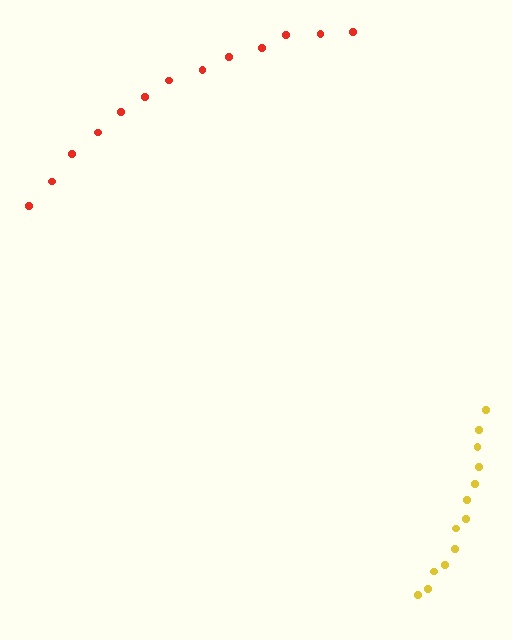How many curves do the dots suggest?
There are 2 distinct paths.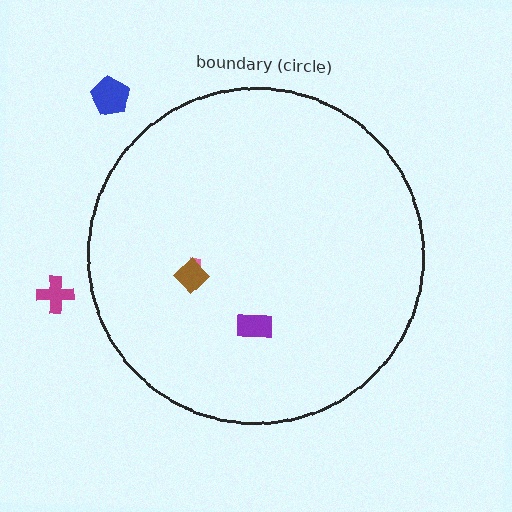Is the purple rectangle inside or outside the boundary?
Inside.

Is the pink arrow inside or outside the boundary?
Inside.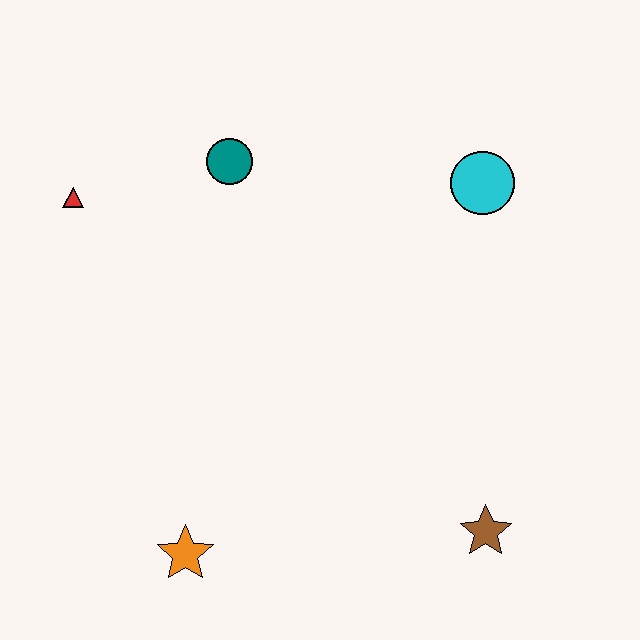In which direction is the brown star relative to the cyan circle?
The brown star is below the cyan circle.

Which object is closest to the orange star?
The brown star is closest to the orange star.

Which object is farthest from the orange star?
The cyan circle is farthest from the orange star.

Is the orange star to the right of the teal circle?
No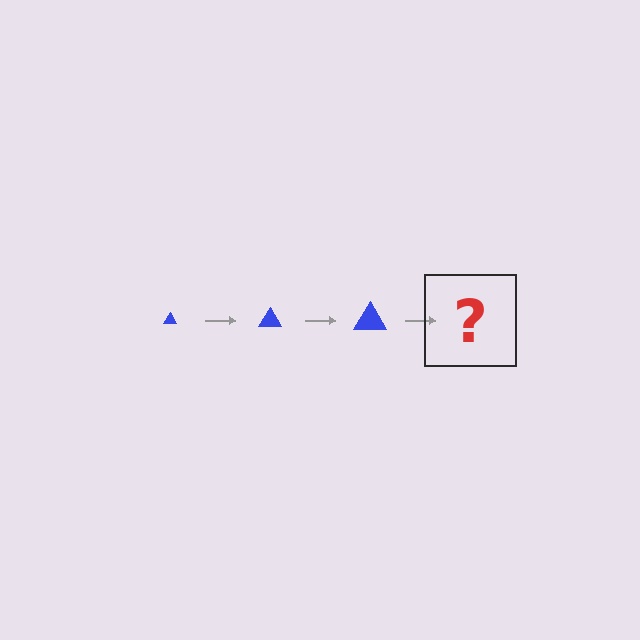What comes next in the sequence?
The next element should be a blue triangle, larger than the previous one.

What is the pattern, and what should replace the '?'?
The pattern is that the triangle gets progressively larger each step. The '?' should be a blue triangle, larger than the previous one.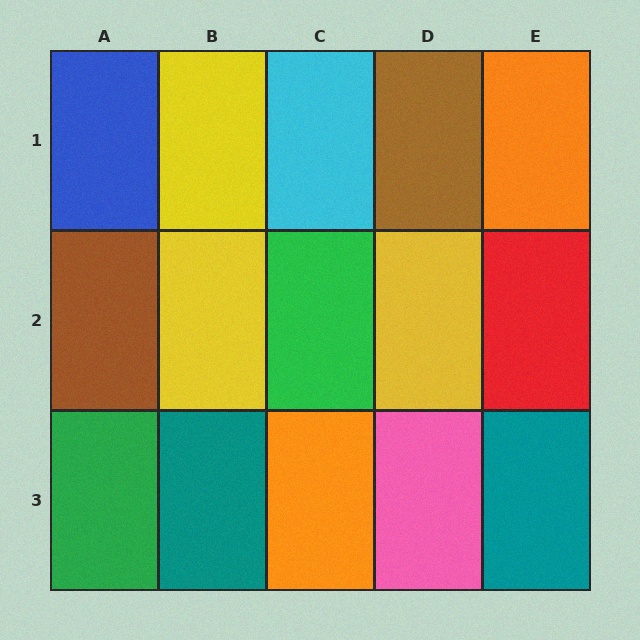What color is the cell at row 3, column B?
Teal.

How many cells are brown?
2 cells are brown.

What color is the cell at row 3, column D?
Pink.